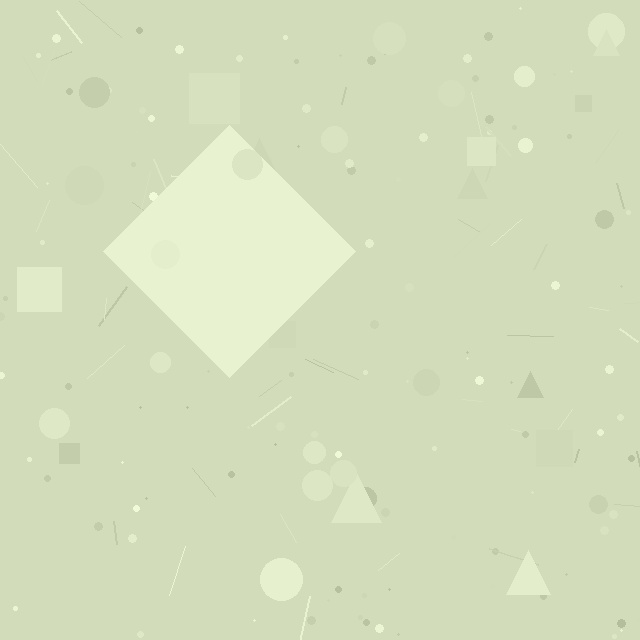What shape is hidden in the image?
A diamond is hidden in the image.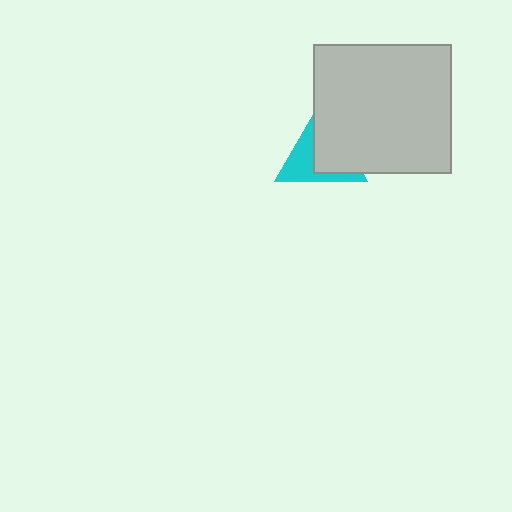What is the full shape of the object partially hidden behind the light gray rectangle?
The partially hidden object is a cyan triangle.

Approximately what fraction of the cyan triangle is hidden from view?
Roughly 54% of the cyan triangle is hidden behind the light gray rectangle.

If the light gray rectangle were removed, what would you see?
You would see the complete cyan triangle.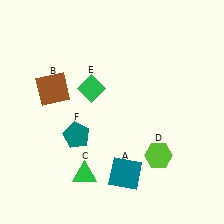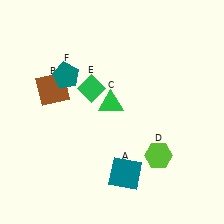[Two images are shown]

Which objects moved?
The objects that moved are: the green triangle (C), the teal pentagon (F).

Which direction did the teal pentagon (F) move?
The teal pentagon (F) moved up.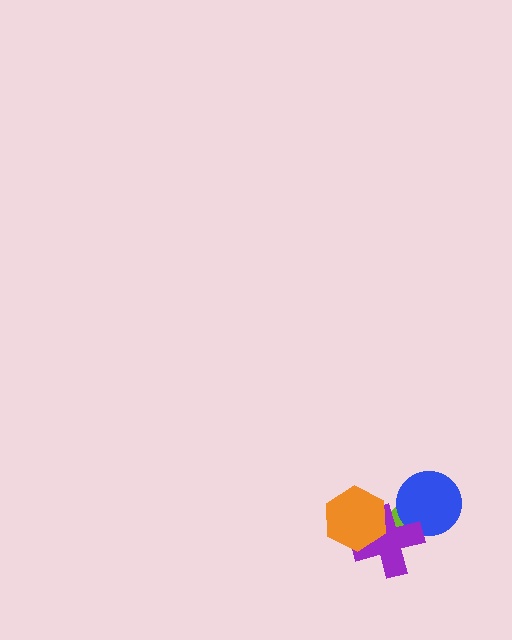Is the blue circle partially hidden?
Yes, it is partially covered by another shape.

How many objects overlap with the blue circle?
2 objects overlap with the blue circle.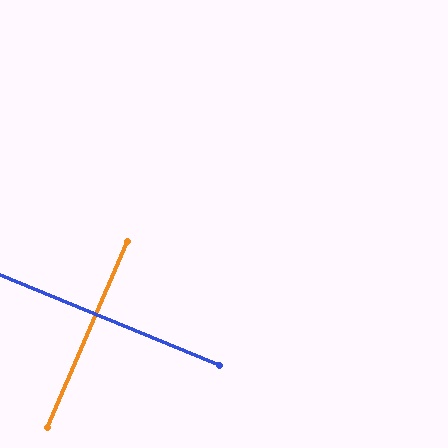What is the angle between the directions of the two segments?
Approximately 89 degrees.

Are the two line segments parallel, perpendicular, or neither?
Perpendicular — they meet at approximately 89°.